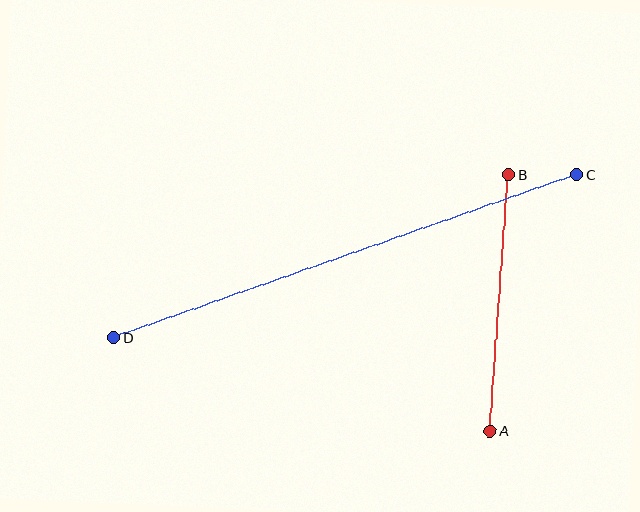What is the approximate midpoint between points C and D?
The midpoint is at approximately (345, 256) pixels.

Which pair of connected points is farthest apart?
Points C and D are farthest apart.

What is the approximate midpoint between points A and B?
The midpoint is at approximately (499, 303) pixels.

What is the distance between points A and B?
The distance is approximately 257 pixels.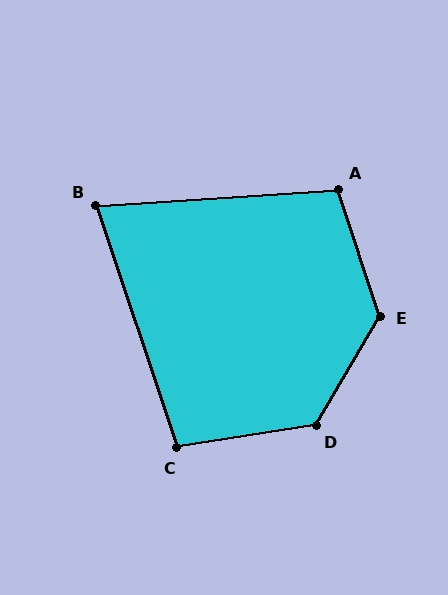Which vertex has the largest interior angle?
E, at approximately 131 degrees.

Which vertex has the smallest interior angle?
B, at approximately 76 degrees.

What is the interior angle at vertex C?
Approximately 99 degrees (obtuse).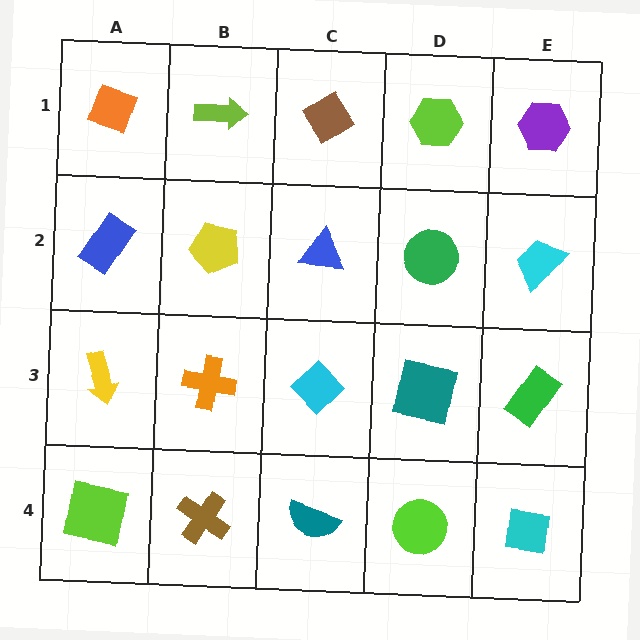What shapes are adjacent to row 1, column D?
A green circle (row 2, column D), a brown diamond (row 1, column C), a purple hexagon (row 1, column E).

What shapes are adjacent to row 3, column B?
A yellow pentagon (row 2, column B), a brown cross (row 4, column B), a yellow arrow (row 3, column A), a cyan diamond (row 3, column C).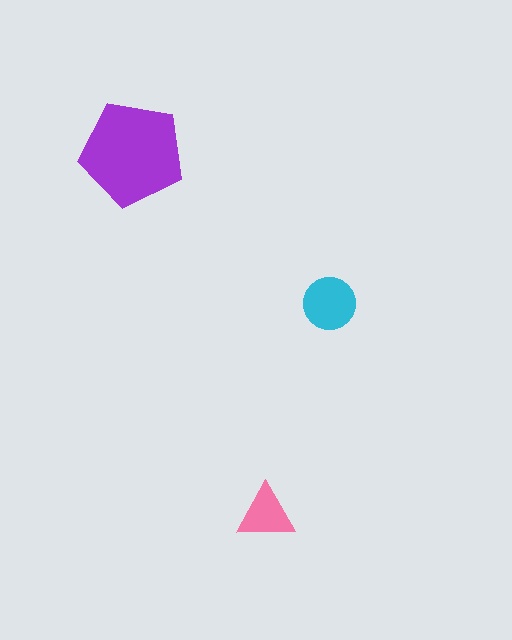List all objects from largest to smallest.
The purple pentagon, the cyan circle, the pink triangle.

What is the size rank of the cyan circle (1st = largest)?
2nd.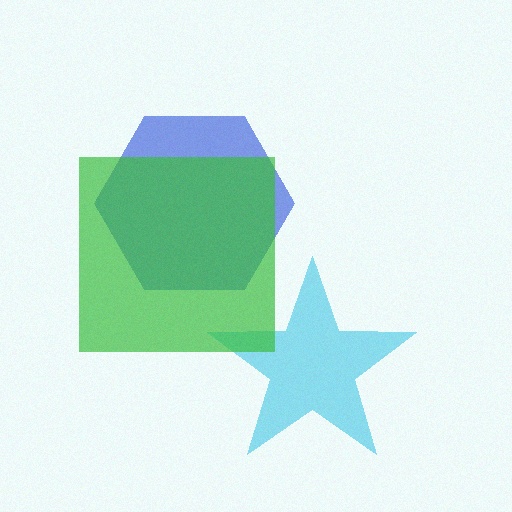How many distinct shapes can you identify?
There are 3 distinct shapes: a cyan star, a blue hexagon, a green square.